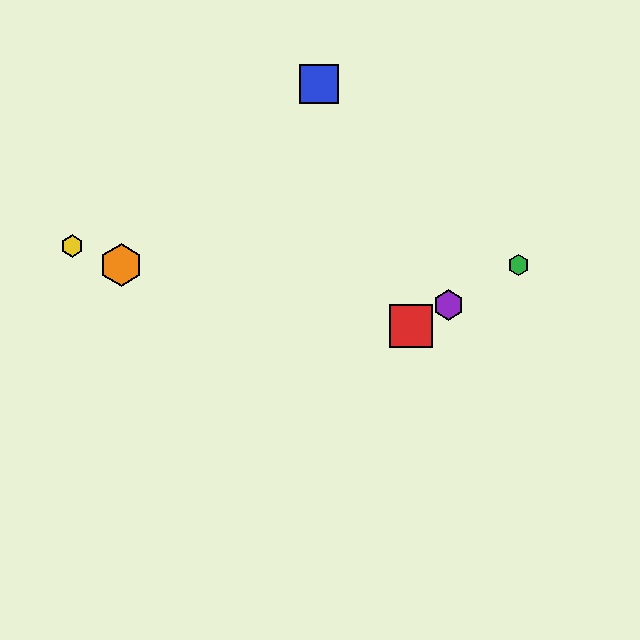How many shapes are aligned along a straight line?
3 shapes (the red square, the green hexagon, the purple hexagon) are aligned along a straight line.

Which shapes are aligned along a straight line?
The red square, the green hexagon, the purple hexagon are aligned along a straight line.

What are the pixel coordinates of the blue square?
The blue square is at (319, 84).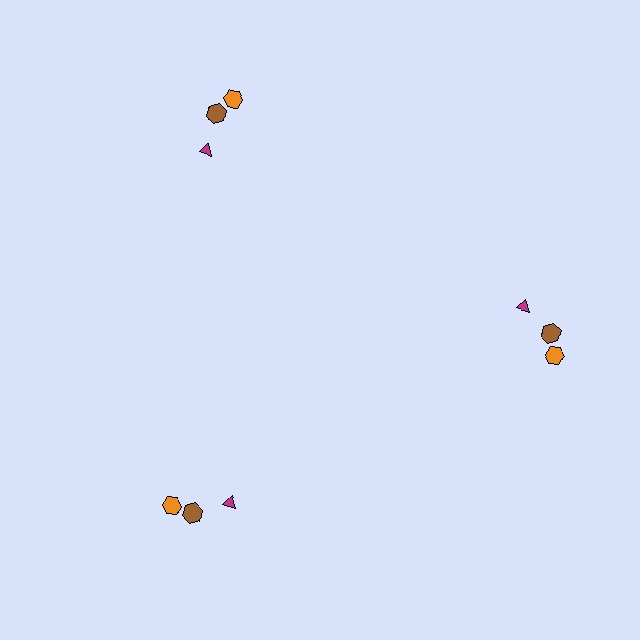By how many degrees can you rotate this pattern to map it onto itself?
The pattern maps onto itself every 120 degrees of rotation.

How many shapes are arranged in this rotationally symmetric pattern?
There are 9 shapes, arranged in 3 groups of 3.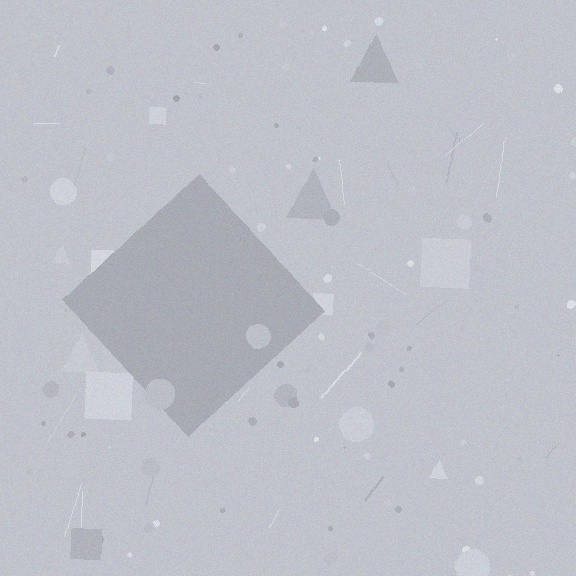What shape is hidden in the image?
A diamond is hidden in the image.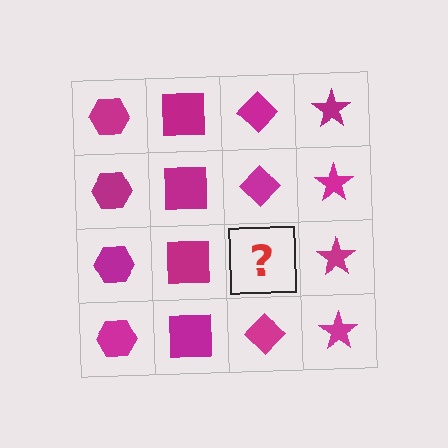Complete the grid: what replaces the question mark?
The question mark should be replaced with a magenta diamond.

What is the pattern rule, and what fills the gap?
The rule is that each column has a consistent shape. The gap should be filled with a magenta diamond.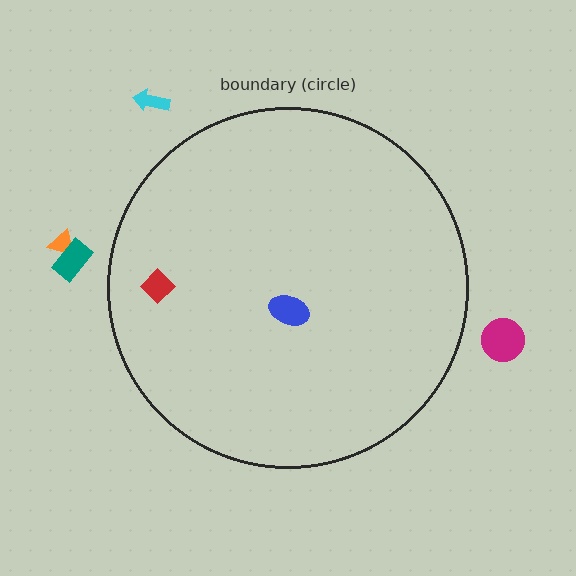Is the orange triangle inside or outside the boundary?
Outside.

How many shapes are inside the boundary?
2 inside, 4 outside.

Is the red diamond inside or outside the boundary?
Inside.